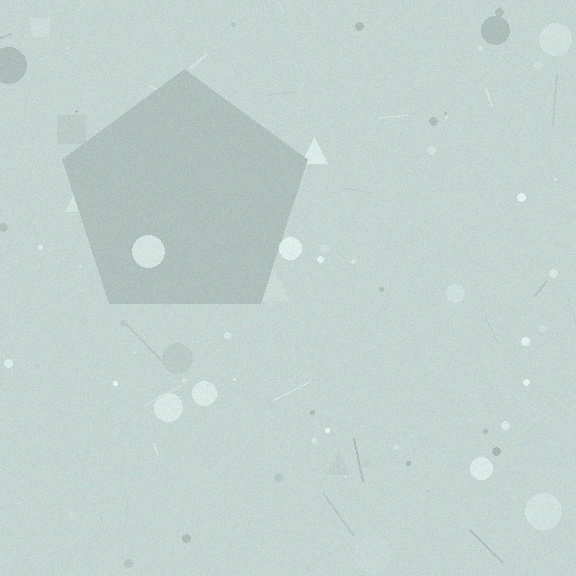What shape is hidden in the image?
A pentagon is hidden in the image.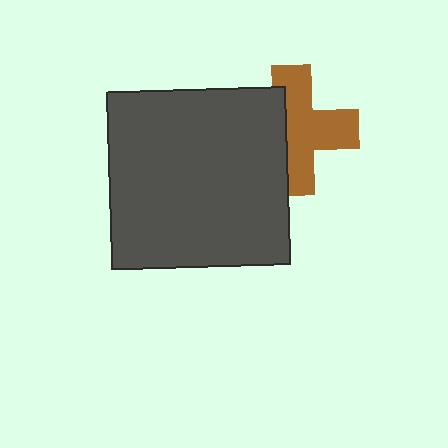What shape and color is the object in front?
The object in front is a dark gray square.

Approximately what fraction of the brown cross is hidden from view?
Roughly 38% of the brown cross is hidden behind the dark gray square.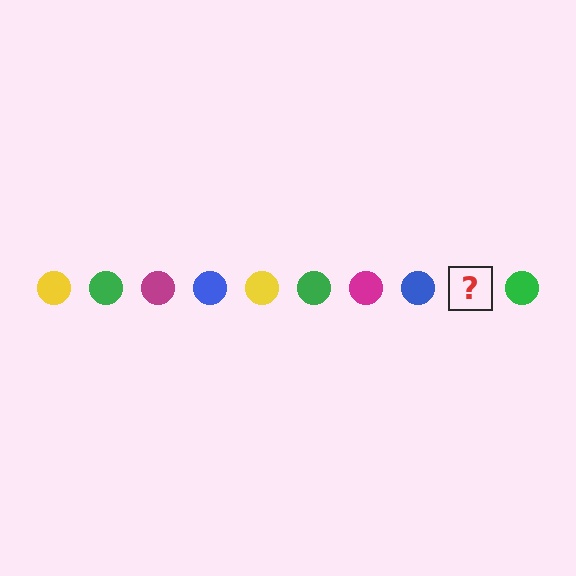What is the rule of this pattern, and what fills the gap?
The rule is that the pattern cycles through yellow, green, magenta, blue circles. The gap should be filled with a yellow circle.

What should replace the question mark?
The question mark should be replaced with a yellow circle.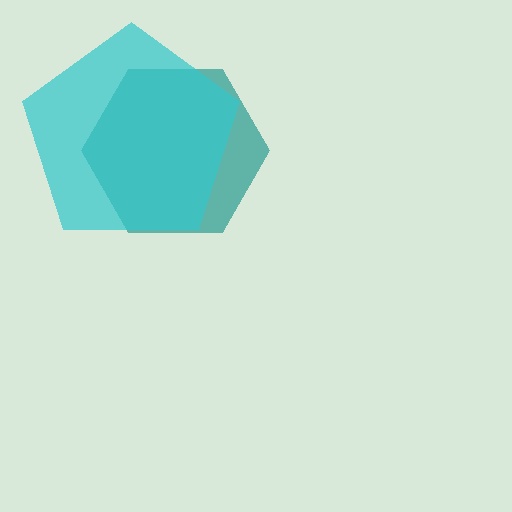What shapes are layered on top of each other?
The layered shapes are: a teal hexagon, a cyan pentagon.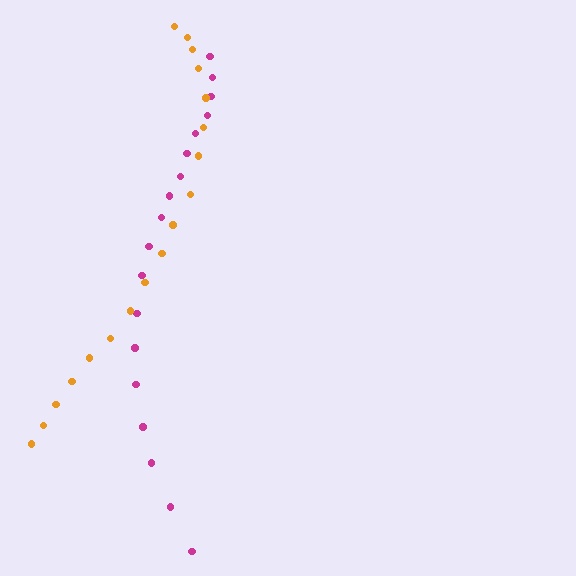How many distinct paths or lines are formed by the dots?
There are 2 distinct paths.